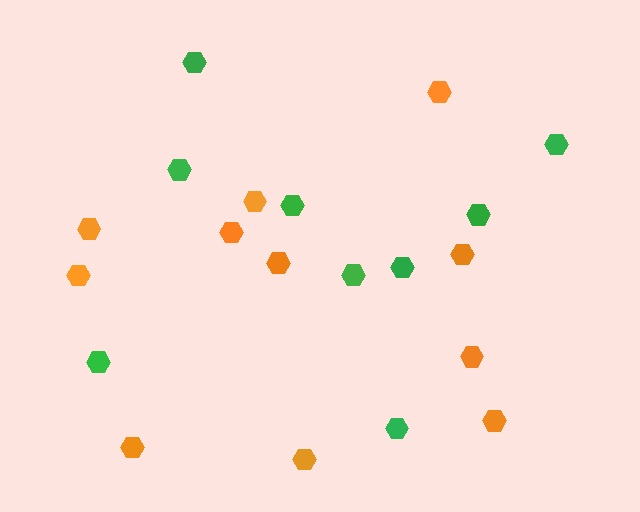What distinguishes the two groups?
There are 2 groups: one group of green hexagons (9) and one group of orange hexagons (11).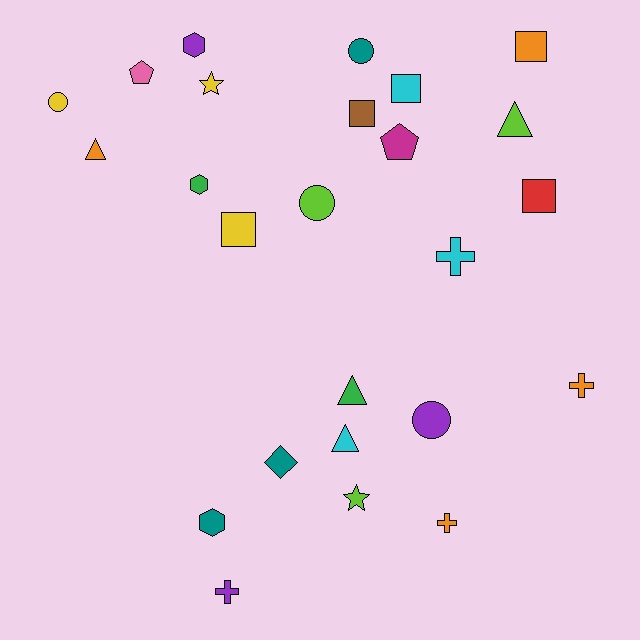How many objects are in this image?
There are 25 objects.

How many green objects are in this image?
There are 2 green objects.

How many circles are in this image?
There are 4 circles.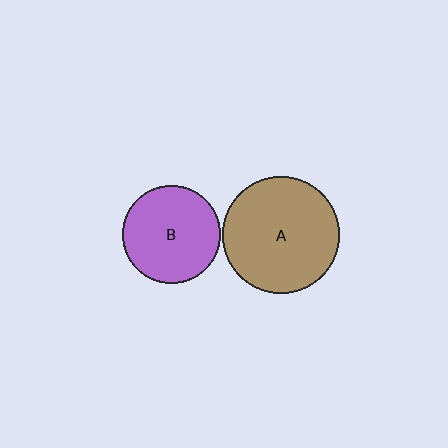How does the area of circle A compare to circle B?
Approximately 1.4 times.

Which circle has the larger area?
Circle A (brown).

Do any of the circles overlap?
No, none of the circles overlap.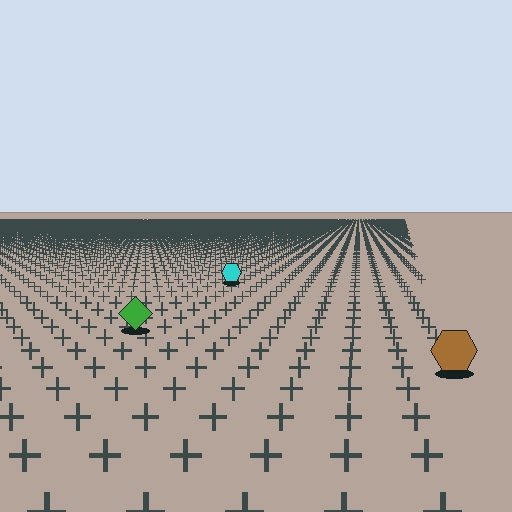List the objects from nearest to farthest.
From nearest to farthest: the brown hexagon, the green diamond, the cyan hexagon.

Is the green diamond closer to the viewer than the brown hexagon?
No. The brown hexagon is closer — you can tell from the texture gradient: the ground texture is coarser near it.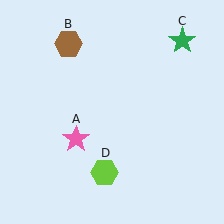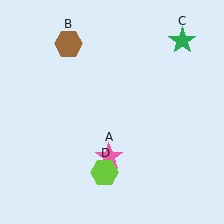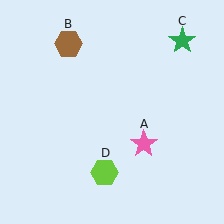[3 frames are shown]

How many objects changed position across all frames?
1 object changed position: pink star (object A).